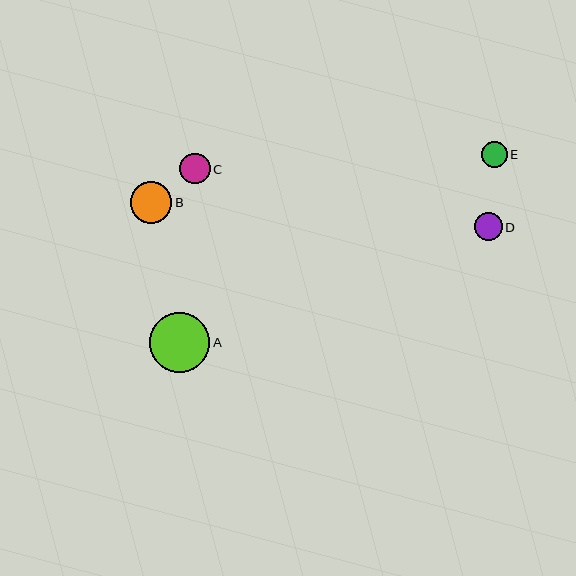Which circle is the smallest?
Circle E is the smallest with a size of approximately 26 pixels.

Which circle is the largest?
Circle A is the largest with a size of approximately 60 pixels.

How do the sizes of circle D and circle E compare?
Circle D and circle E are approximately the same size.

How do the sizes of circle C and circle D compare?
Circle C and circle D are approximately the same size.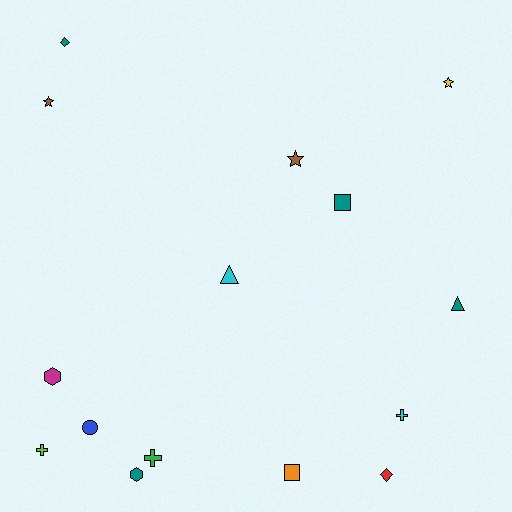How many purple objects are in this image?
There are no purple objects.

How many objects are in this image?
There are 15 objects.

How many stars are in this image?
There are 3 stars.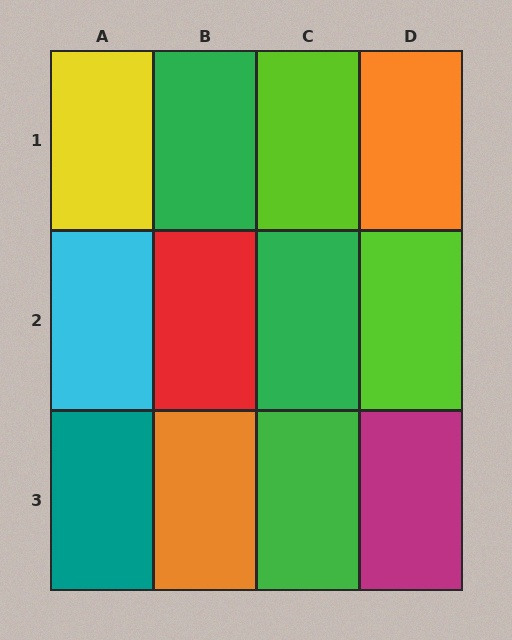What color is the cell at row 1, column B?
Green.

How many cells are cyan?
1 cell is cyan.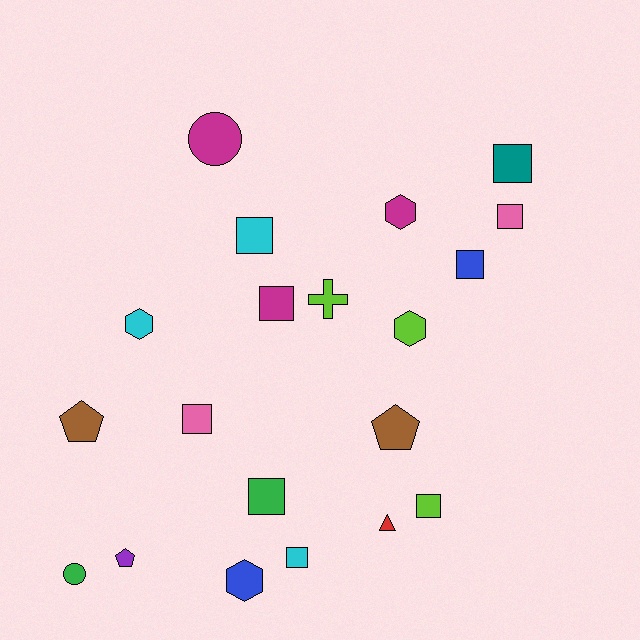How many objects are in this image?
There are 20 objects.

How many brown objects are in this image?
There are 2 brown objects.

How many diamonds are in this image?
There are no diamonds.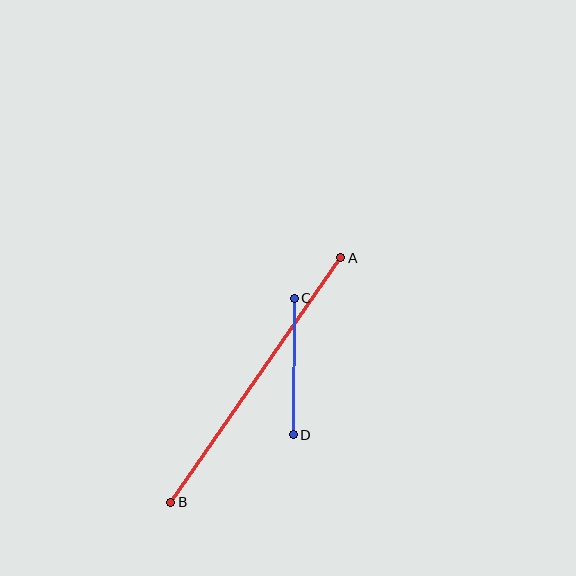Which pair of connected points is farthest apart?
Points A and B are farthest apart.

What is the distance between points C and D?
The distance is approximately 137 pixels.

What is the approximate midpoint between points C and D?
The midpoint is at approximately (294, 367) pixels.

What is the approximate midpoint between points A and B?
The midpoint is at approximately (256, 380) pixels.